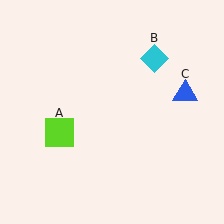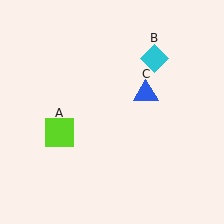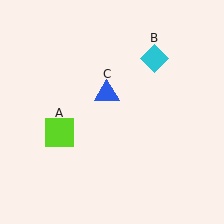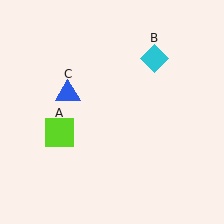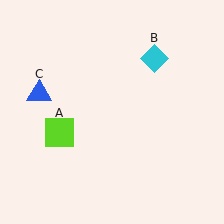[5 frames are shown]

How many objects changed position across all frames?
1 object changed position: blue triangle (object C).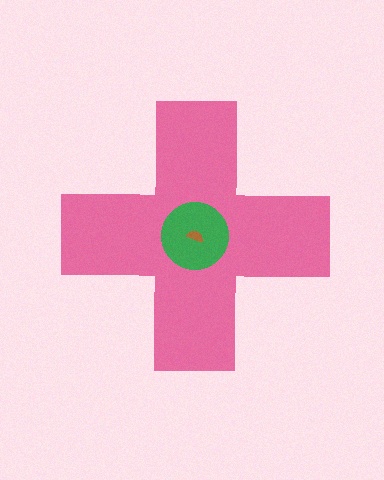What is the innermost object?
The brown semicircle.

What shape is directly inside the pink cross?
The green circle.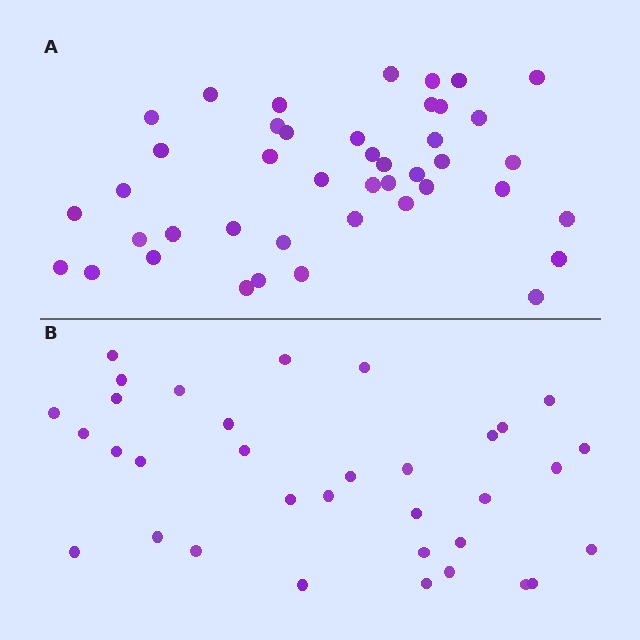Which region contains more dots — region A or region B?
Region A (the top region) has more dots.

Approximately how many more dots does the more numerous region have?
Region A has roughly 8 or so more dots than region B.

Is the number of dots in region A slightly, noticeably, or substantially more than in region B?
Region A has noticeably more, but not dramatically so. The ratio is roughly 1.3 to 1.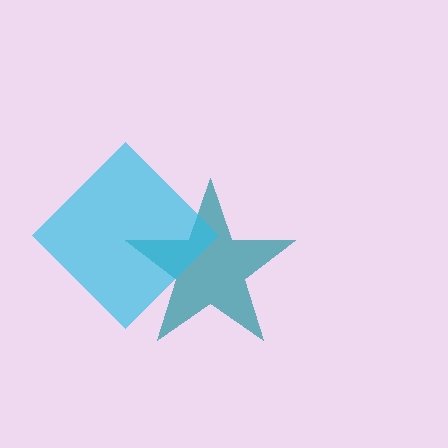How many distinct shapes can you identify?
There are 2 distinct shapes: a teal star, a cyan diamond.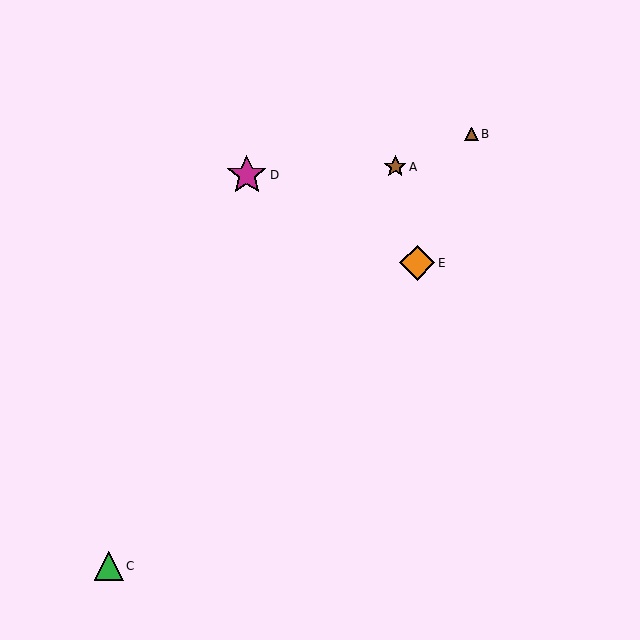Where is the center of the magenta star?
The center of the magenta star is at (247, 175).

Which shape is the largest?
The magenta star (labeled D) is the largest.